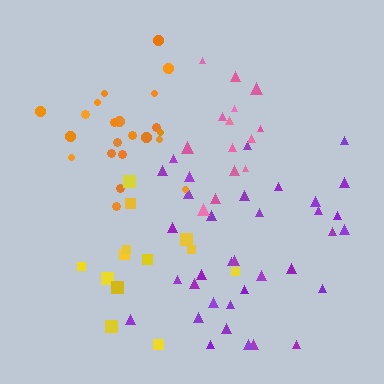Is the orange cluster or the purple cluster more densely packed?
Orange.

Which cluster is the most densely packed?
Orange.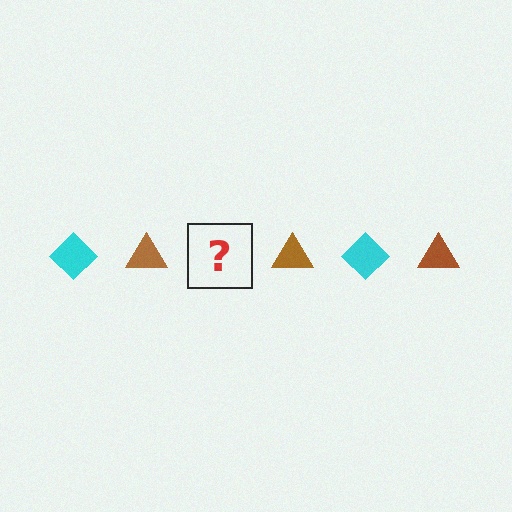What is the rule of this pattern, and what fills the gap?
The rule is that the pattern alternates between cyan diamond and brown triangle. The gap should be filled with a cyan diamond.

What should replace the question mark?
The question mark should be replaced with a cyan diamond.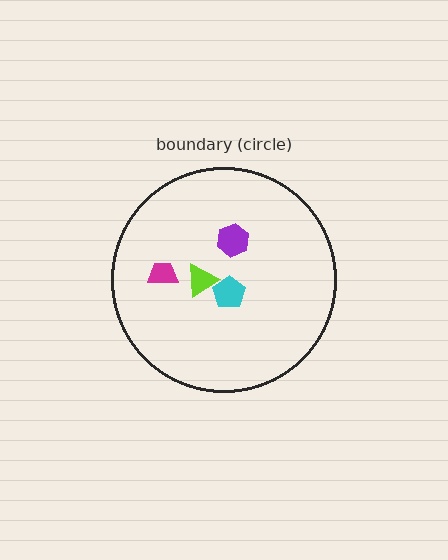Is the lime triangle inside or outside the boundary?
Inside.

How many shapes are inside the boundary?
4 inside, 0 outside.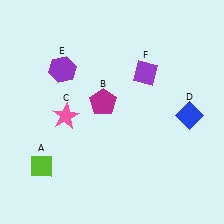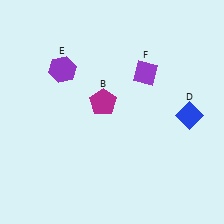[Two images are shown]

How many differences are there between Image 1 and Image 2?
There are 2 differences between the two images.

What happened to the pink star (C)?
The pink star (C) was removed in Image 2. It was in the bottom-left area of Image 1.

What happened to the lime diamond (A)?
The lime diamond (A) was removed in Image 2. It was in the bottom-left area of Image 1.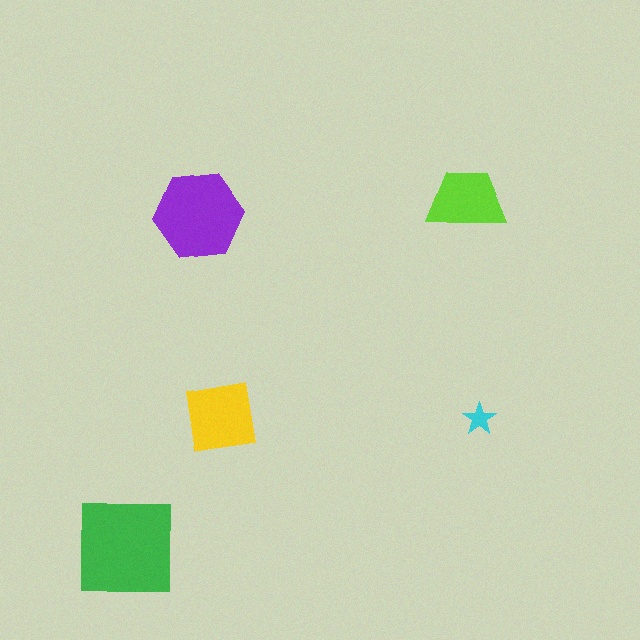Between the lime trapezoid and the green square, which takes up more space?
The green square.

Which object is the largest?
The green square.